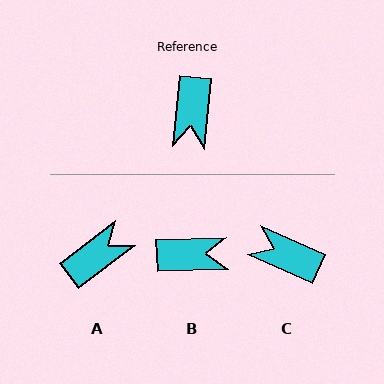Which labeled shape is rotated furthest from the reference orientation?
A, about 133 degrees away.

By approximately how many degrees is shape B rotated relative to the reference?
Approximately 98 degrees counter-clockwise.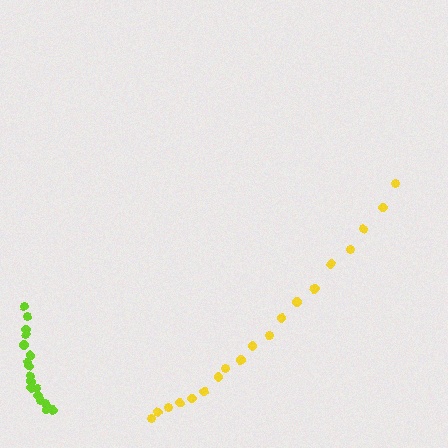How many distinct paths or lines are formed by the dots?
There are 2 distinct paths.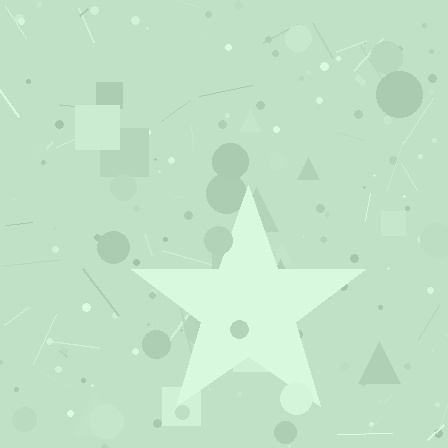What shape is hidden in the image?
A star is hidden in the image.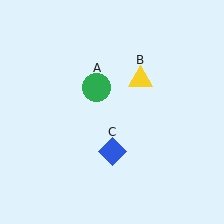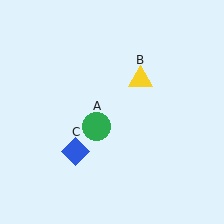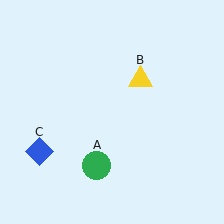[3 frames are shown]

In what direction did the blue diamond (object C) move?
The blue diamond (object C) moved left.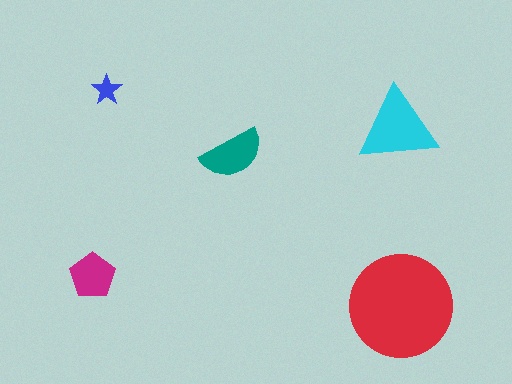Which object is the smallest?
The blue star.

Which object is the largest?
The red circle.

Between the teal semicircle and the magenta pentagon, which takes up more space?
The teal semicircle.